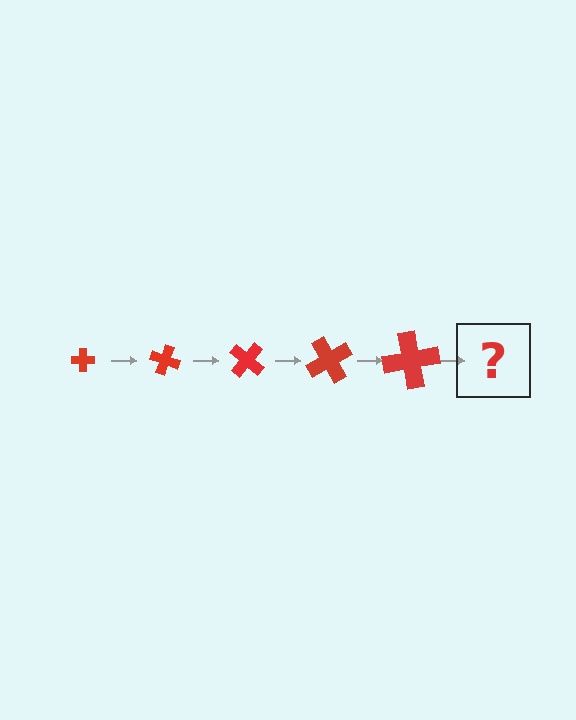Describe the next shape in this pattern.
It should be a cross, larger than the previous one and rotated 100 degrees from the start.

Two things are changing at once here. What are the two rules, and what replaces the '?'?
The two rules are that the cross grows larger each step and it rotates 20 degrees each step. The '?' should be a cross, larger than the previous one and rotated 100 degrees from the start.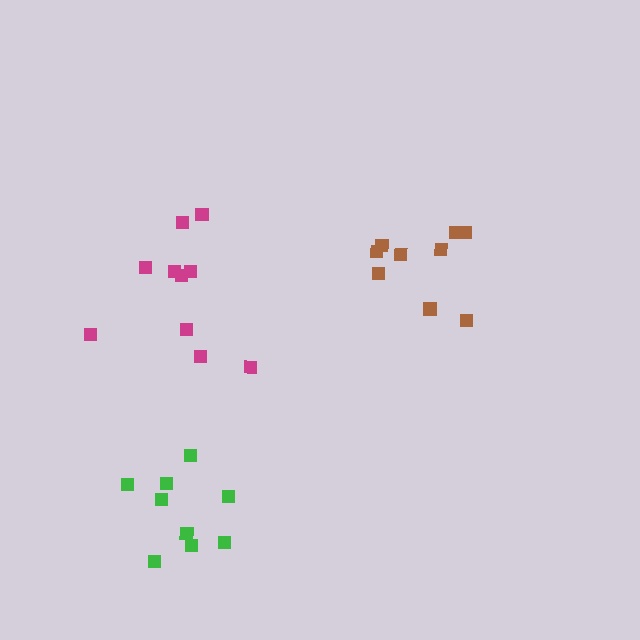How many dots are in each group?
Group 1: 10 dots, Group 2: 9 dots, Group 3: 9 dots (28 total).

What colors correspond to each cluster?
The clusters are colored: magenta, brown, green.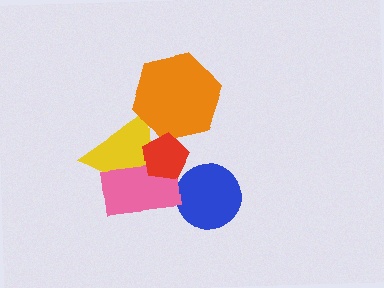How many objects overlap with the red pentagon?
3 objects overlap with the red pentagon.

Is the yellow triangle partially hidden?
Yes, it is partially covered by another shape.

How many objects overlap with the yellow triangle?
3 objects overlap with the yellow triangle.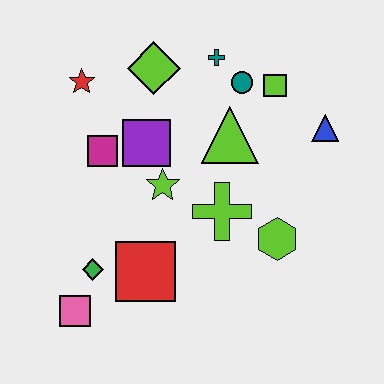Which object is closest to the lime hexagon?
The lime cross is closest to the lime hexagon.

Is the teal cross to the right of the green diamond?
Yes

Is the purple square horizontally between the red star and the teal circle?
Yes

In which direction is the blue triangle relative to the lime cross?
The blue triangle is to the right of the lime cross.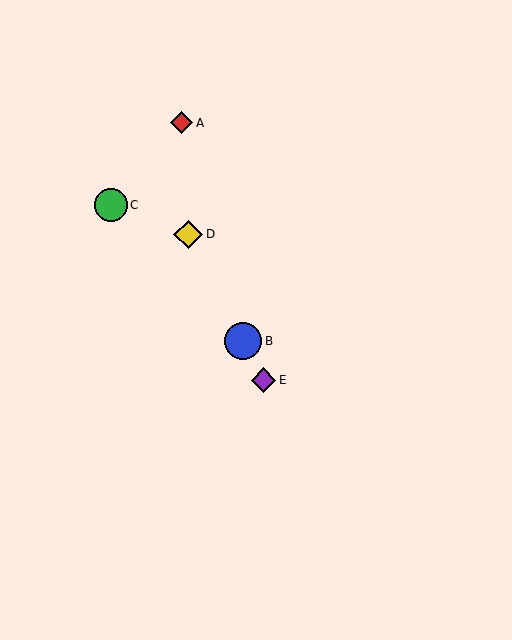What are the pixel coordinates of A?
Object A is at (182, 123).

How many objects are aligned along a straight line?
3 objects (B, D, E) are aligned along a straight line.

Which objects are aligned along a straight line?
Objects B, D, E are aligned along a straight line.